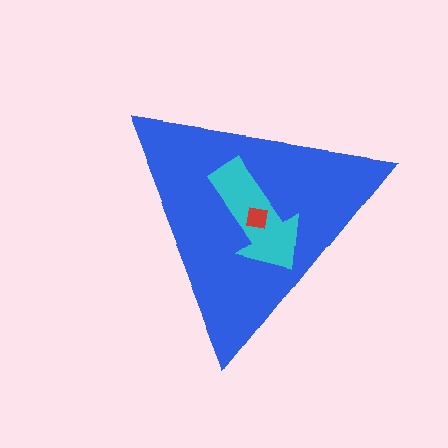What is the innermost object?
The red square.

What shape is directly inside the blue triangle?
The cyan arrow.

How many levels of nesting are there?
3.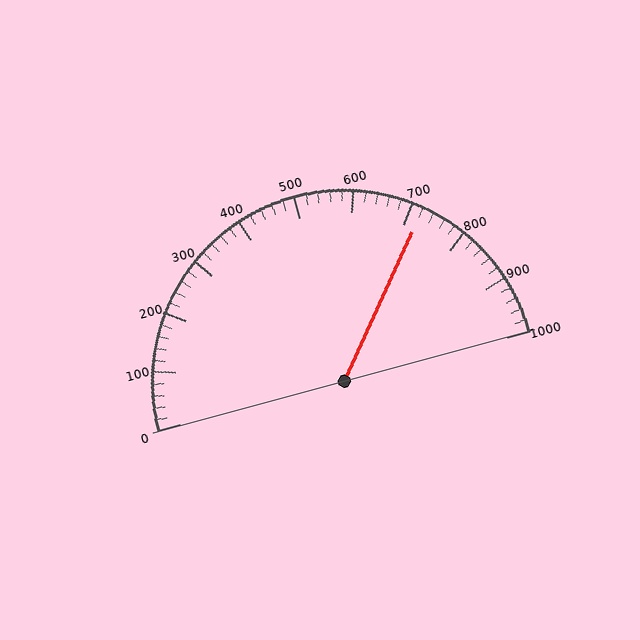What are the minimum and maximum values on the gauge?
The gauge ranges from 0 to 1000.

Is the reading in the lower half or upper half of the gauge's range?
The reading is in the upper half of the range (0 to 1000).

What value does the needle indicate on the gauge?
The needle indicates approximately 720.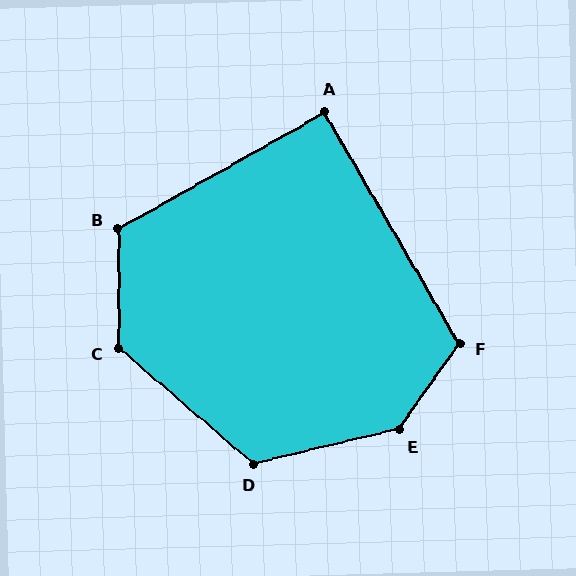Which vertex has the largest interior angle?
E, at approximately 138 degrees.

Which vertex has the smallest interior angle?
A, at approximately 91 degrees.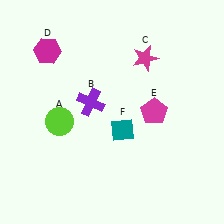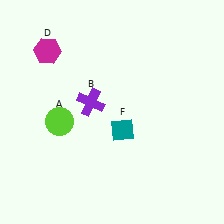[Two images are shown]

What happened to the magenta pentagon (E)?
The magenta pentagon (E) was removed in Image 2. It was in the top-right area of Image 1.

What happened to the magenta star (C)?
The magenta star (C) was removed in Image 2. It was in the top-right area of Image 1.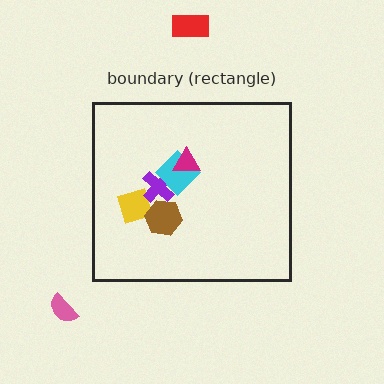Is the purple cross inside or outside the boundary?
Inside.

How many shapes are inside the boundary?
5 inside, 2 outside.